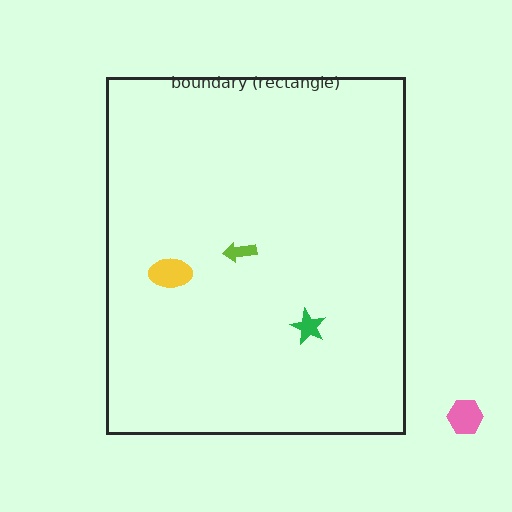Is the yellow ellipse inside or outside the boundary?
Inside.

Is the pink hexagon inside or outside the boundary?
Outside.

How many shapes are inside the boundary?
3 inside, 1 outside.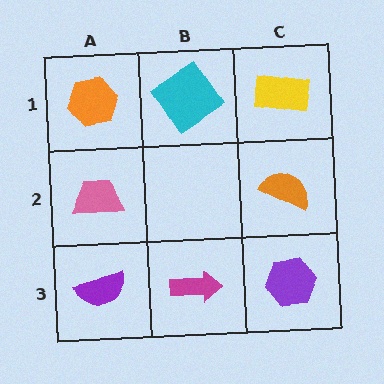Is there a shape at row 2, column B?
No, that cell is empty.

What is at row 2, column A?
A pink trapezoid.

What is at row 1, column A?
An orange hexagon.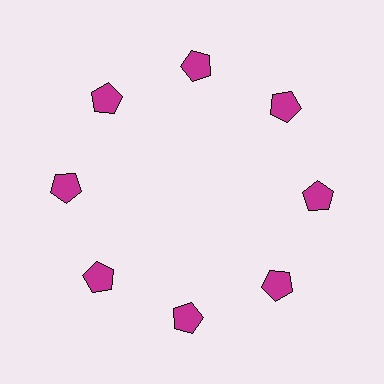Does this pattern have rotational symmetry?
Yes, this pattern has 8-fold rotational symmetry. It looks the same after rotating 45 degrees around the center.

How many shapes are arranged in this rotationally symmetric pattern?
There are 8 shapes, arranged in 8 groups of 1.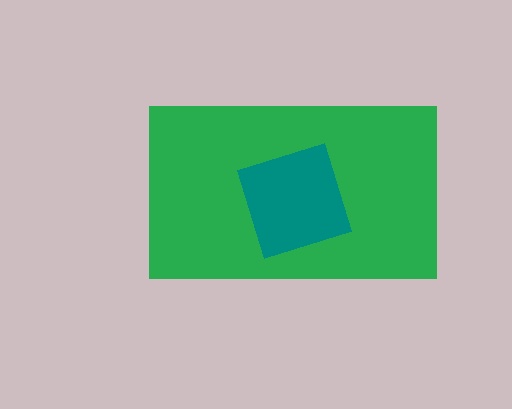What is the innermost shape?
The teal diamond.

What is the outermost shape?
The green rectangle.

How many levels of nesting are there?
2.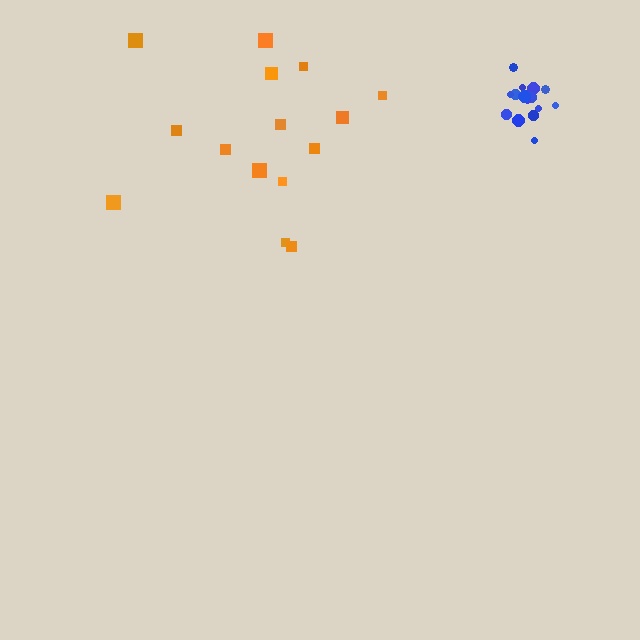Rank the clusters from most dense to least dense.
blue, orange.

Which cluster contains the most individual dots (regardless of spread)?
Orange (15).